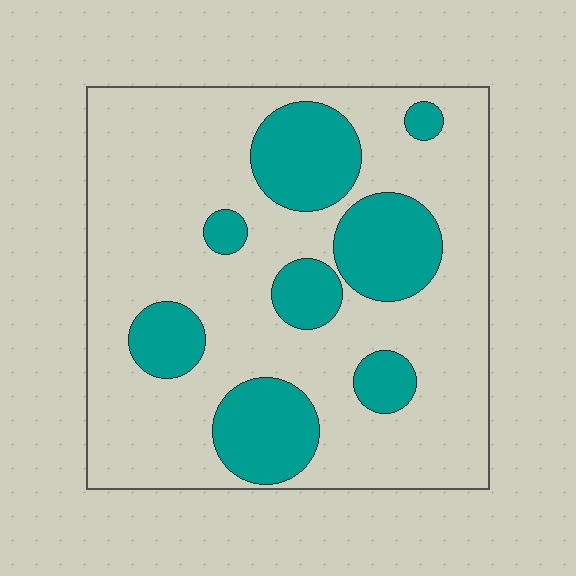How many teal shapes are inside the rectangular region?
8.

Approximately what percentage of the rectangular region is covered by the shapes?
Approximately 25%.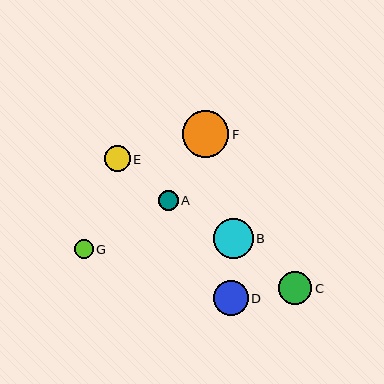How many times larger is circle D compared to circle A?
Circle D is approximately 1.7 times the size of circle A.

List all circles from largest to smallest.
From largest to smallest: F, B, D, C, E, A, G.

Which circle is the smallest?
Circle G is the smallest with a size of approximately 19 pixels.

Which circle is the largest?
Circle F is the largest with a size of approximately 46 pixels.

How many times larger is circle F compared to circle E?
Circle F is approximately 1.8 times the size of circle E.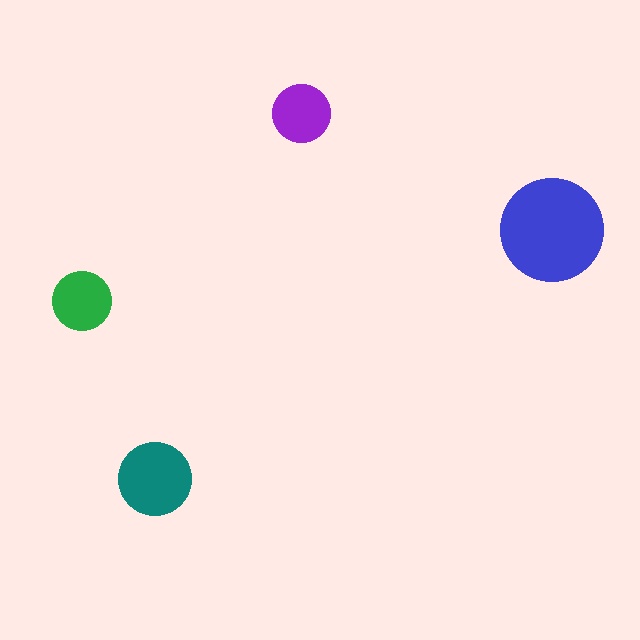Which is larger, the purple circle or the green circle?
The green one.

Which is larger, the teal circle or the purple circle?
The teal one.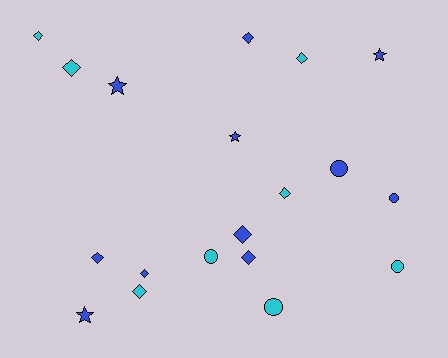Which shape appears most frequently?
Diamond, with 10 objects.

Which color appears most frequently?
Blue, with 11 objects.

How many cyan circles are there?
There are 3 cyan circles.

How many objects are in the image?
There are 19 objects.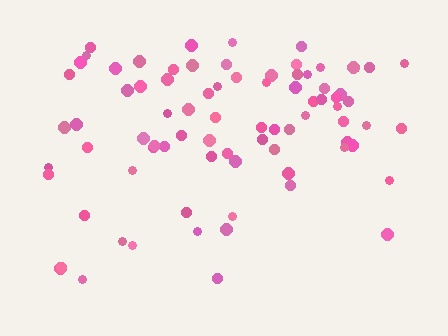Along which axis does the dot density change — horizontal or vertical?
Vertical.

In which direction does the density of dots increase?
From bottom to top, with the top side densest.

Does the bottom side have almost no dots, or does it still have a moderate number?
Still a moderate number, just noticeably fewer than the top.